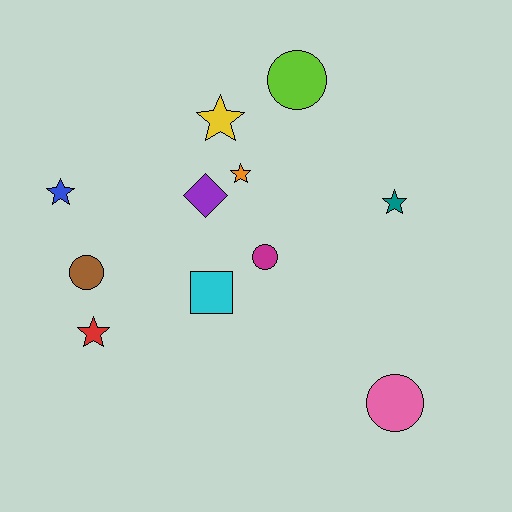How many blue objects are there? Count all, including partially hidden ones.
There is 1 blue object.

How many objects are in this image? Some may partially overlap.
There are 11 objects.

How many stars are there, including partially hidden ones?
There are 5 stars.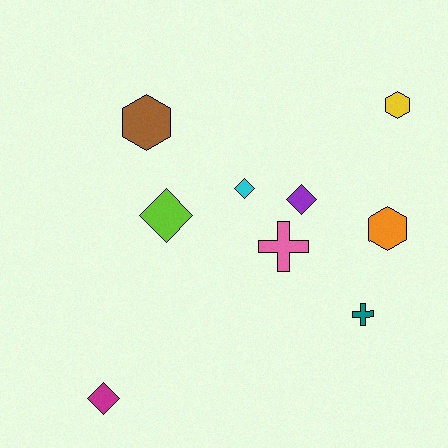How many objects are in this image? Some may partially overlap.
There are 9 objects.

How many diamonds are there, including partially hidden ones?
There are 4 diamonds.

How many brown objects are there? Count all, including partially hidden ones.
There is 1 brown object.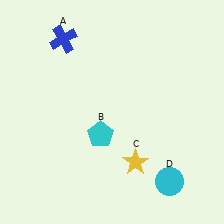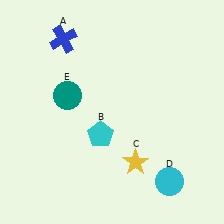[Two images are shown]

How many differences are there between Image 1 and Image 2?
There is 1 difference between the two images.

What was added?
A teal circle (E) was added in Image 2.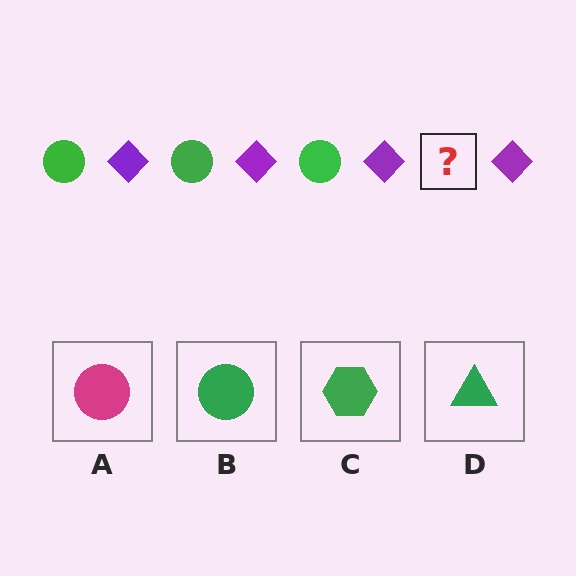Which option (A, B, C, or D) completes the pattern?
B.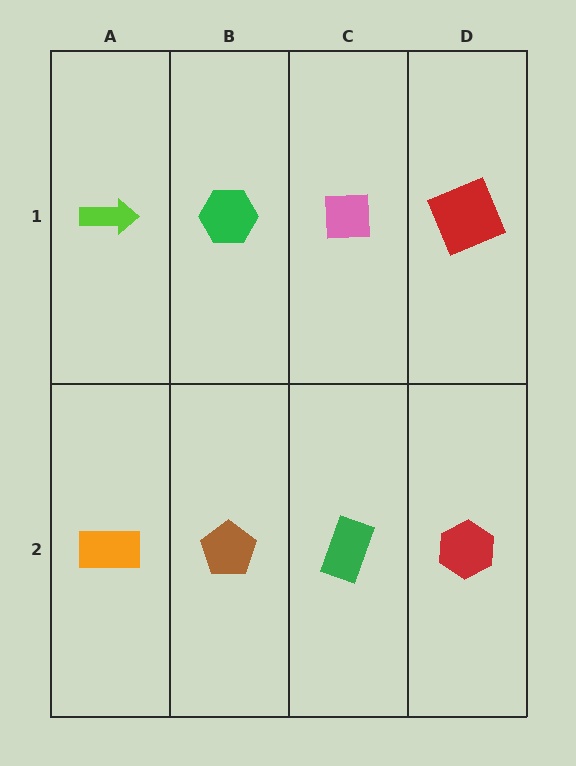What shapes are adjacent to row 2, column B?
A green hexagon (row 1, column B), an orange rectangle (row 2, column A), a green rectangle (row 2, column C).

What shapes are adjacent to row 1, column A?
An orange rectangle (row 2, column A), a green hexagon (row 1, column B).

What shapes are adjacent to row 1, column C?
A green rectangle (row 2, column C), a green hexagon (row 1, column B), a red square (row 1, column D).